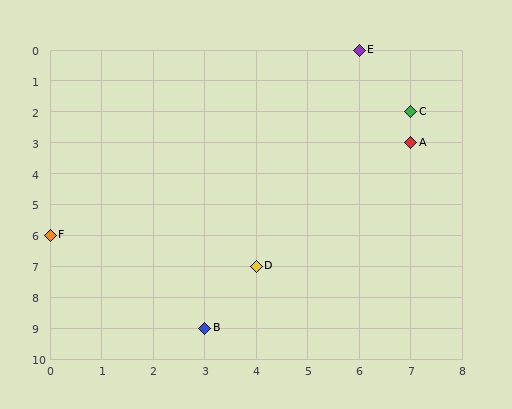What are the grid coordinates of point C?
Point C is at grid coordinates (7, 2).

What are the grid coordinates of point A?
Point A is at grid coordinates (7, 3).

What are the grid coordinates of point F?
Point F is at grid coordinates (0, 6).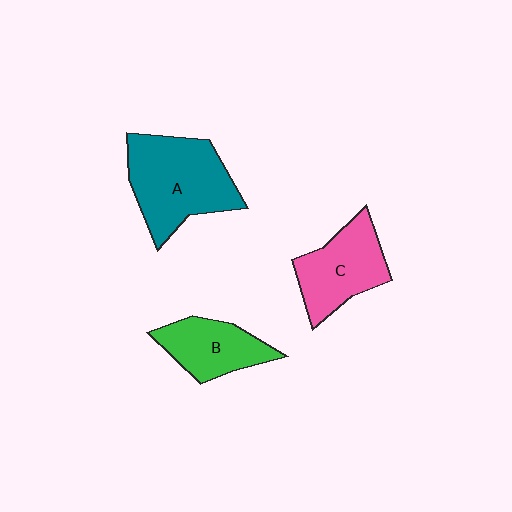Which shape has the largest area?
Shape A (teal).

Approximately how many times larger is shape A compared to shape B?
Approximately 1.7 times.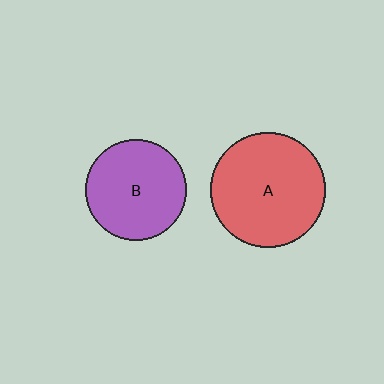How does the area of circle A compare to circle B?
Approximately 1.3 times.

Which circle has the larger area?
Circle A (red).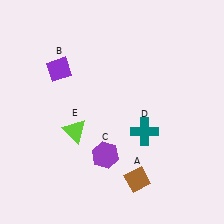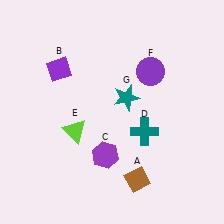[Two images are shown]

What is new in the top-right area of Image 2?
A purple circle (F) was added in the top-right area of Image 2.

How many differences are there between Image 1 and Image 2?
There are 2 differences between the two images.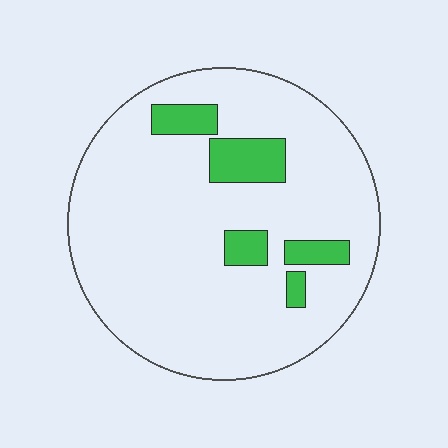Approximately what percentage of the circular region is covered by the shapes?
Approximately 10%.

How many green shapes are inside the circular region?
5.